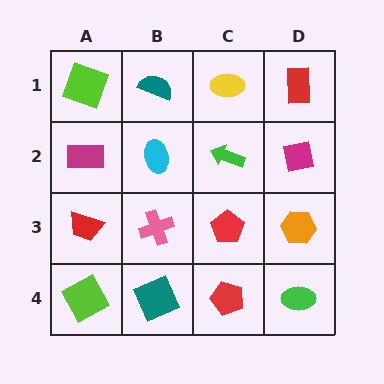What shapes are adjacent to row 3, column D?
A magenta square (row 2, column D), a green ellipse (row 4, column D), a red pentagon (row 3, column C).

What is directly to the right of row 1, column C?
A red rectangle.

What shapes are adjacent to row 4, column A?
A red trapezoid (row 3, column A), a teal square (row 4, column B).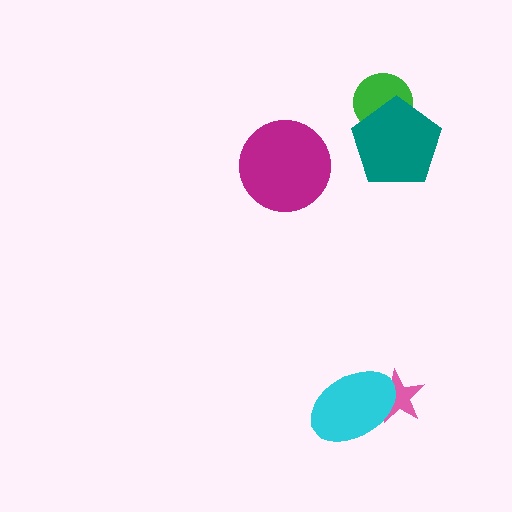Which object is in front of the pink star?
The cyan ellipse is in front of the pink star.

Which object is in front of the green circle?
The teal pentagon is in front of the green circle.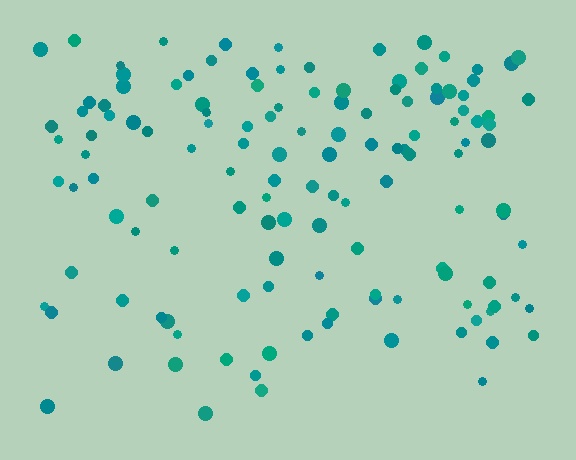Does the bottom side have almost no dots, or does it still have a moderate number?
Still a moderate number, just noticeably fewer than the top.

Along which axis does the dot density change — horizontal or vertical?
Vertical.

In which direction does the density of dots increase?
From bottom to top, with the top side densest.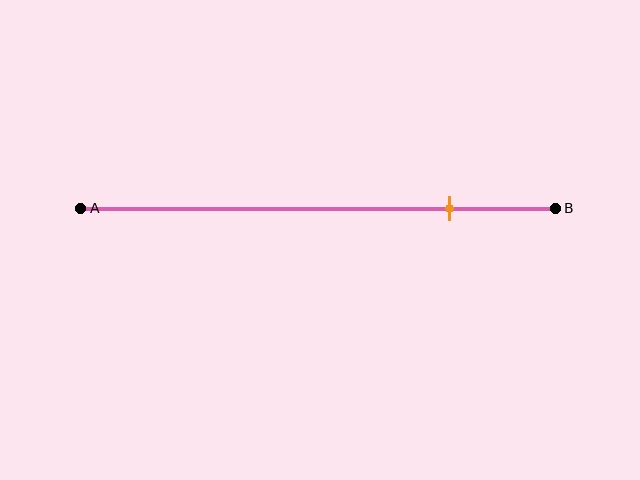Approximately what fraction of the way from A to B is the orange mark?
The orange mark is approximately 80% of the way from A to B.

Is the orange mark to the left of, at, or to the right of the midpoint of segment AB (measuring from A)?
The orange mark is to the right of the midpoint of segment AB.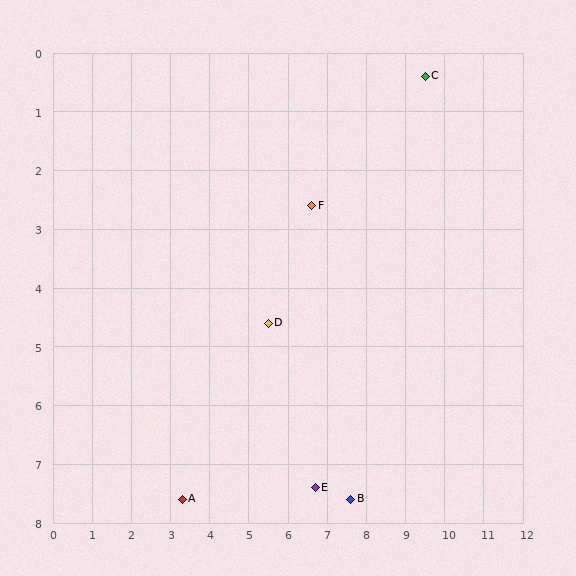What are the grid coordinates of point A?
Point A is at approximately (3.3, 7.6).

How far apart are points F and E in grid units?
Points F and E are about 4.8 grid units apart.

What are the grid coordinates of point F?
Point F is at approximately (6.6, 2.6).